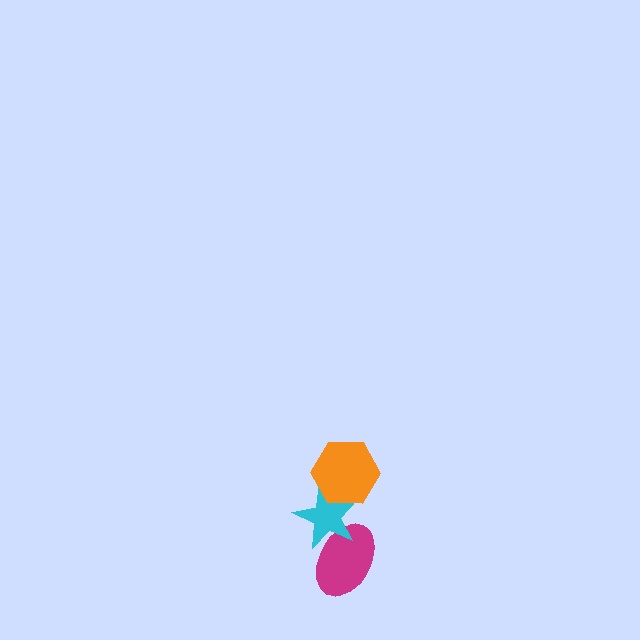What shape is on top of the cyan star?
The orange hexagon is on top of the cyan star.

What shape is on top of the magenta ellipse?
The cyan star is on top of the magenta ellipse.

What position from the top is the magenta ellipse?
The magenta ellipse is 3rd from the top.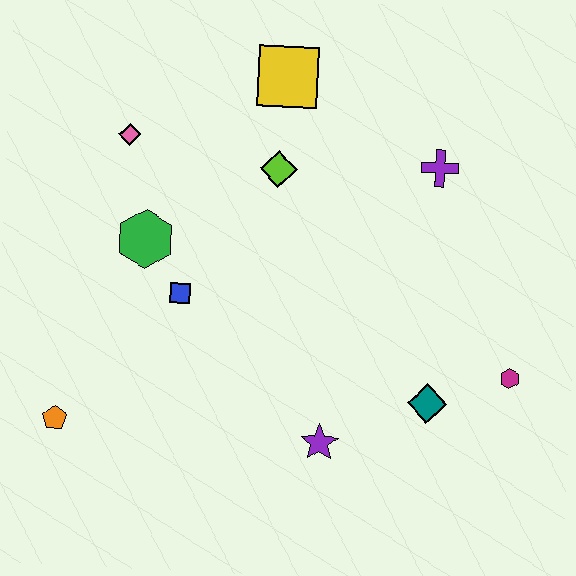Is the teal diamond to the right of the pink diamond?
Yes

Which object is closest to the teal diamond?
The magenta hexagon is closest to the teal diamond.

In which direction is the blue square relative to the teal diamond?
The blue square is to the left of the teal diamond.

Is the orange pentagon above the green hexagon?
No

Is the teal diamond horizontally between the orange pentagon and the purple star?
No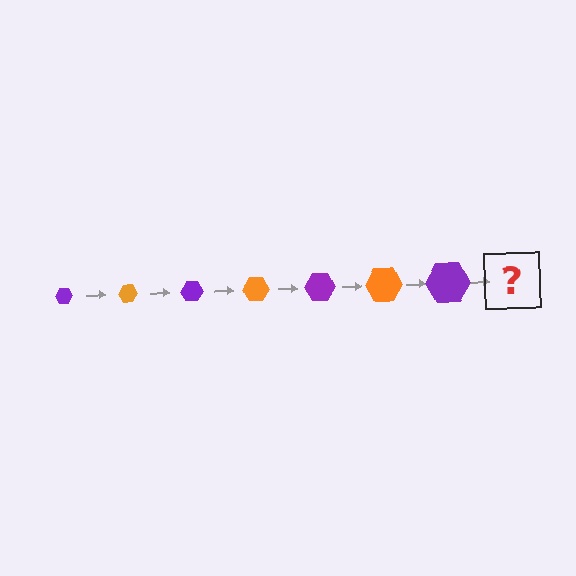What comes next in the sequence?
The next element should be an orange hexagon, larger than the previous one.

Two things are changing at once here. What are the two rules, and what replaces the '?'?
The two rules are that the hexagon grows larger each step and the color cycles through purple and orange. The '?' should be an orange hexagon, larger than the previous one.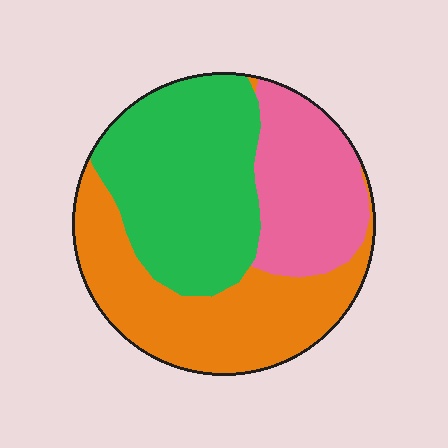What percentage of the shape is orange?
Orange covers 36% of the shape.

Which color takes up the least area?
Pink, at roughly 25%.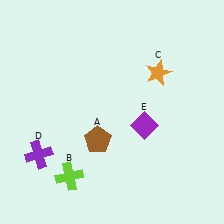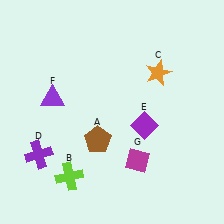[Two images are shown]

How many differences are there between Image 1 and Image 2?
There are 2 differences between the two images.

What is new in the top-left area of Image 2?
A purple triangle (F) was added in the top-left area of Image 2.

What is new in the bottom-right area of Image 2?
A magenta diamond (G) was added in the bottom-right area of Image 2.